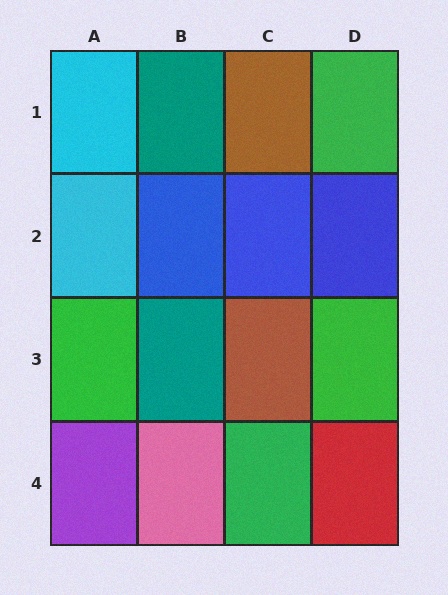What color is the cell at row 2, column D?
Blue.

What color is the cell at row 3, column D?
Green.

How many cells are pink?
1 cell is pink.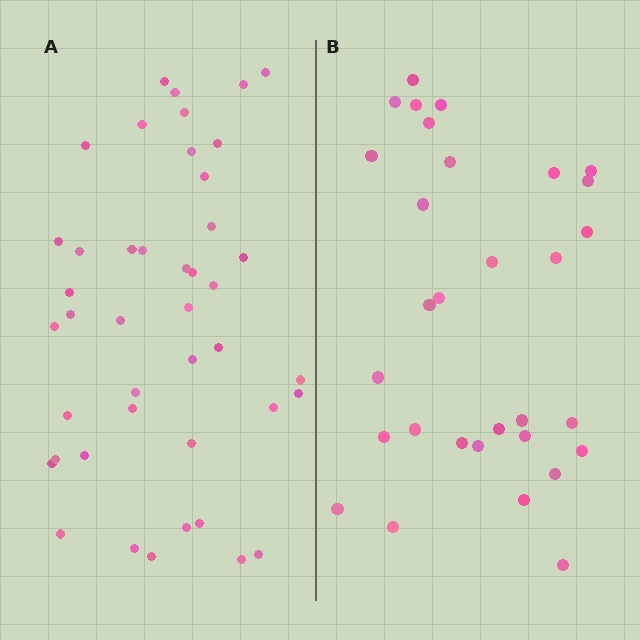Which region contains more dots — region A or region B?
Region A (the left region) has more dots.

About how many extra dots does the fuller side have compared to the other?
Region A has roughly 12 or so more dots than region B.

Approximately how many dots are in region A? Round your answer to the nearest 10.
About 40 dots. (The exact count is 43, which rounds to 40.)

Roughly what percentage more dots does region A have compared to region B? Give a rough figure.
About 40% more.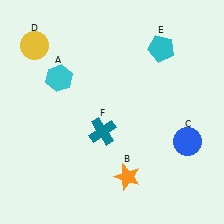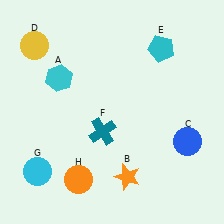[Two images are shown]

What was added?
A cyan circle (G), an orange circle (H) were added in Image 2.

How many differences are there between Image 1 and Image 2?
There are 2 differences between the two images.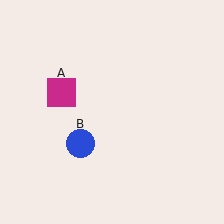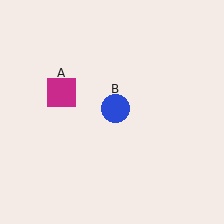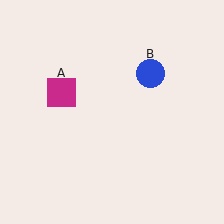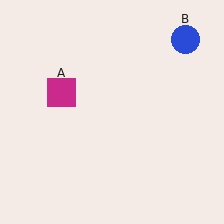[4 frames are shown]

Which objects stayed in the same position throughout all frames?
Magenta square (object A) remained stationary.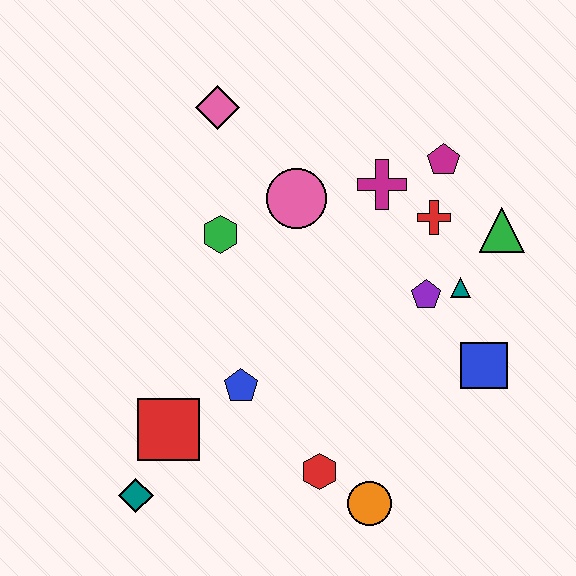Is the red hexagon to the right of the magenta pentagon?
No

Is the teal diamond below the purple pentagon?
Yes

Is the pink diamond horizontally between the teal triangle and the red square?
Yes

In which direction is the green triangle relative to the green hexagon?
The green triangle is to the right of the green hexagon.